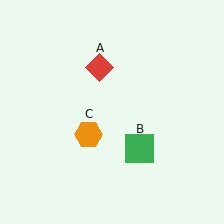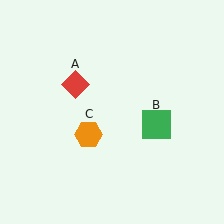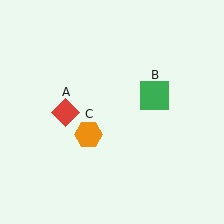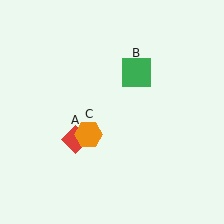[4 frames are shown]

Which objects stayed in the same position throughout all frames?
Orange hexagon (object C) remained stationary.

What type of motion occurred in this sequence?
The red diamond (object A), green square (object B) rotated counterclockwise around the center of the scene.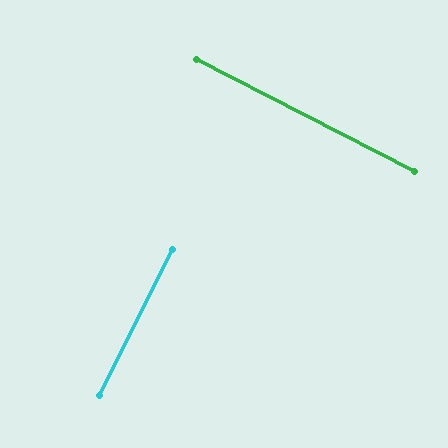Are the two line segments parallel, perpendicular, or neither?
Perpendicular — they meet at approximately 90°.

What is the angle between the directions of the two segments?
Approximately 90 degrees.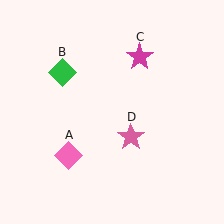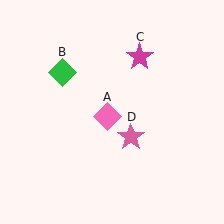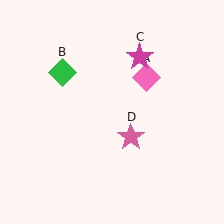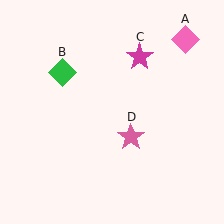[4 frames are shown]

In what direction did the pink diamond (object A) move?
The pink diamond (object A) moved up and to the right.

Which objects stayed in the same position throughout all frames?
Green diamond (object B) and magenta star (object C) and pink star (object D) remained stationary.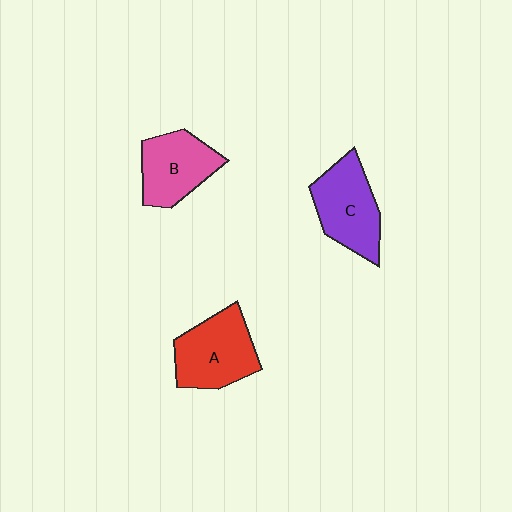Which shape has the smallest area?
Shape B (pink).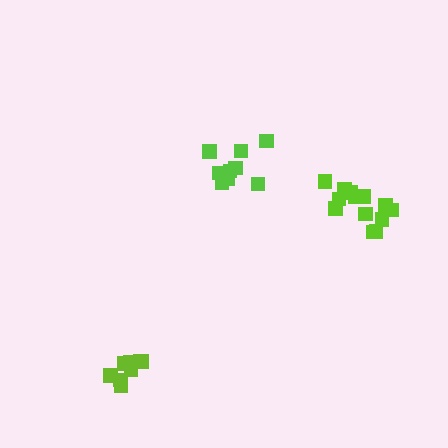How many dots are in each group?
Group 1: 13 dots, Group 2: 9 dots, Group 3: 8 dots (30 total).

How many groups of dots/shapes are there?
There are 3 groups.